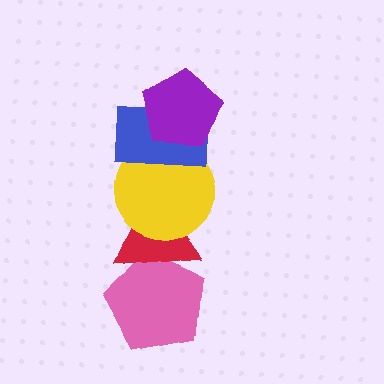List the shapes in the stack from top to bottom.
From top to bottom: the purple pentagon, the blue rectangle, the yellow circle, the red triangle, the pink pentagon.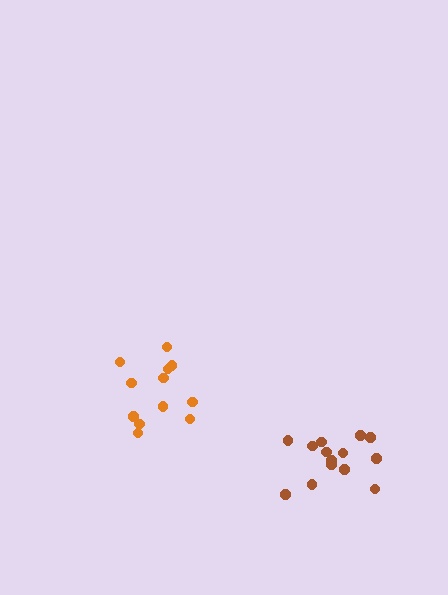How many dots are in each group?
Group 1: 14 dots, Group 2: 12 dots (26 total).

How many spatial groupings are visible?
There are 2 spatial groupings.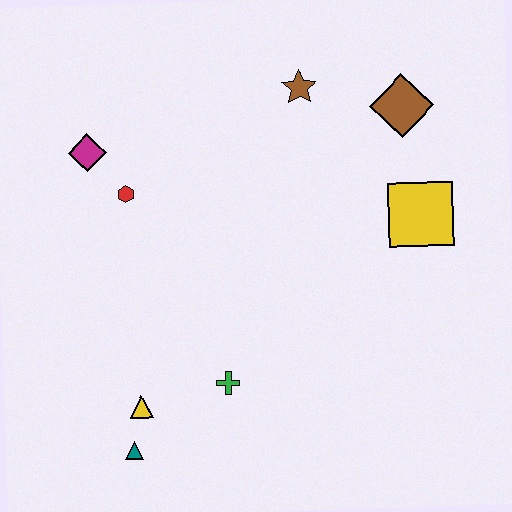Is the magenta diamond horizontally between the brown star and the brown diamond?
No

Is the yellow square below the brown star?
Yes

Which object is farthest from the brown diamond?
The teal triangle is farthest from the brown diamond.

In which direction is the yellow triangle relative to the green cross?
The yellow triangle is to the left of the green cross.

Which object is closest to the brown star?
The brown diamond is closest to the brown star.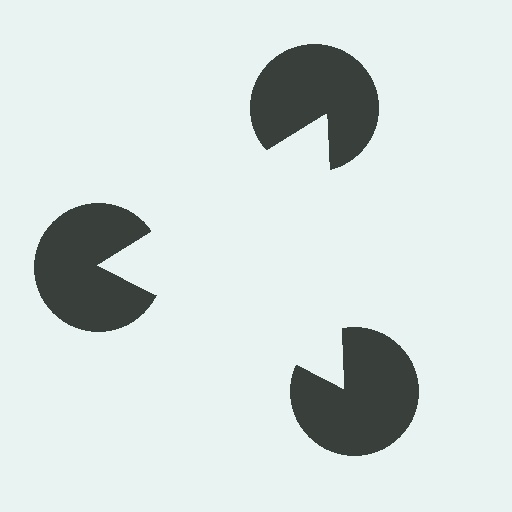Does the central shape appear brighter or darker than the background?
It typically appears slightly brighter than the background, even though no actual brightness change is drawn.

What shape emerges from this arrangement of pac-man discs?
An illusory triangle — its edges are inferred from the aligned wedge cuts in the pac-man discs, not physically drawn.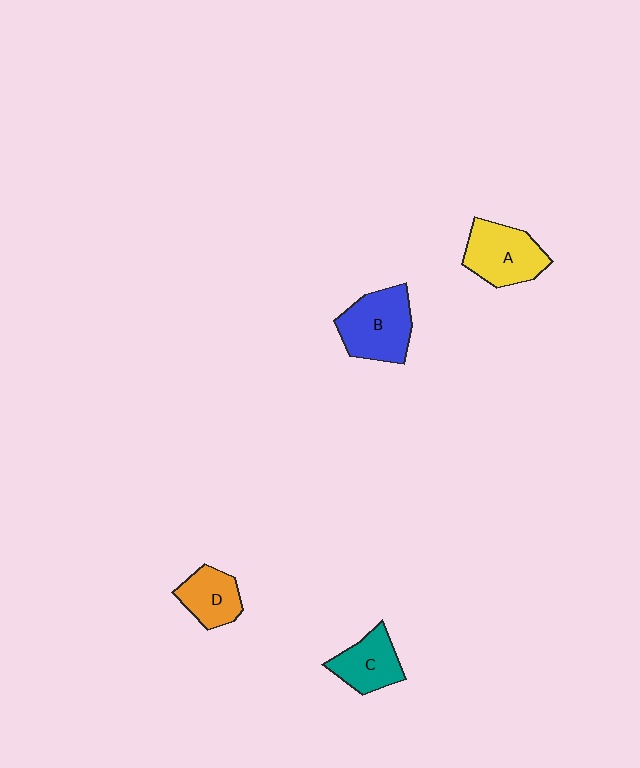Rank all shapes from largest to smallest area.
From largest to smallest: B (blue), A (yellow), C (teal), D (orange).